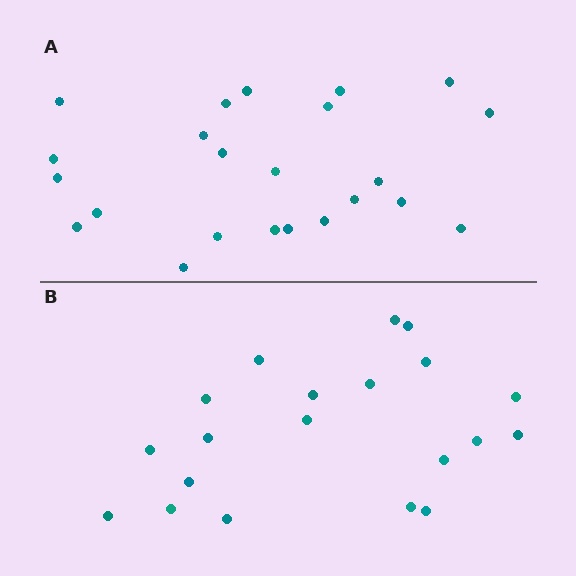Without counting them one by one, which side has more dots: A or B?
Region A (the top region) has more dots.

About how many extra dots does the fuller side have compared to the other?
Region A has just a few more — roughly 2 or 3 more dots than region B.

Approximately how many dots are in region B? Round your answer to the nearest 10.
About 20 dots.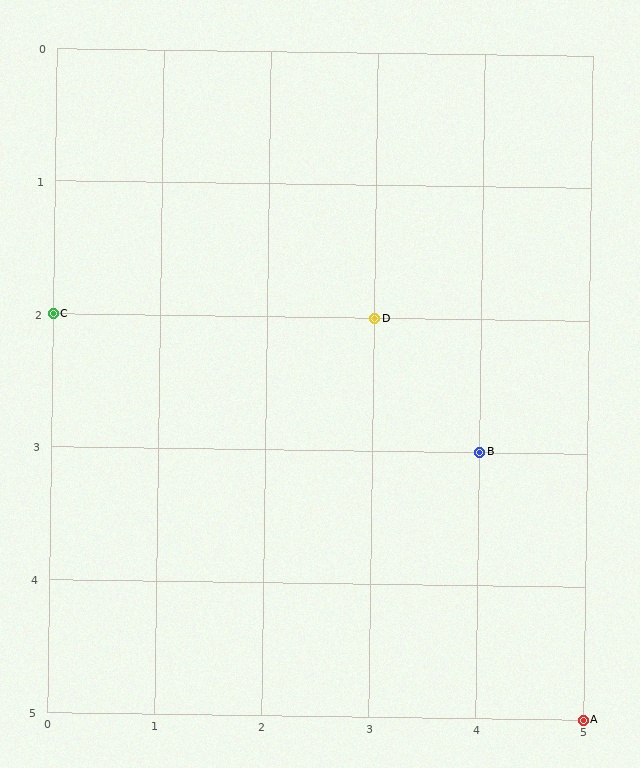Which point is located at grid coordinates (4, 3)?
Point B is at (4, 3).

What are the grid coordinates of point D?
Point D is at grid coordinates (3, 2).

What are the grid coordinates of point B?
Point B is at grid coordinates (4, 3).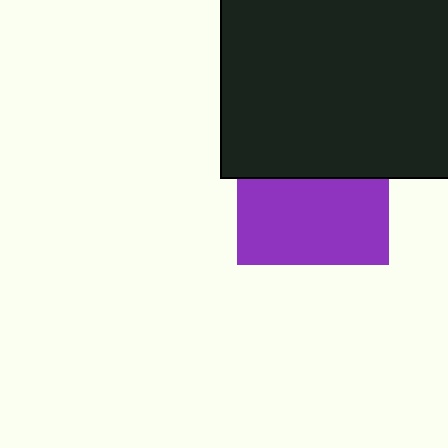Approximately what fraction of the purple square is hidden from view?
Roughly 44% of the purple square is hidden behind the black rectangle.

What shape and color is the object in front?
The object in front is a black rectangle.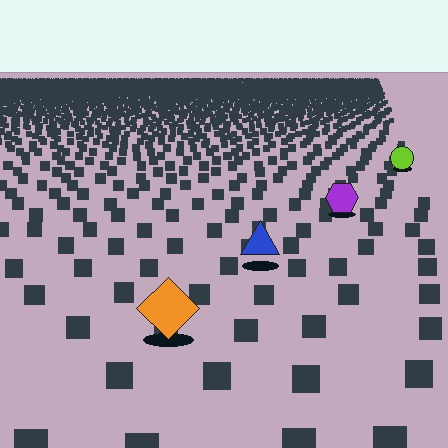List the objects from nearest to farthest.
From nearest to farthest: the orange diamond, the blue triangle, the purple hexagon, the lime circle.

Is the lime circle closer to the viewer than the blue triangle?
No. The blue triangle is closer — you can tell from the texture gradient: the ground texture is coarser near it.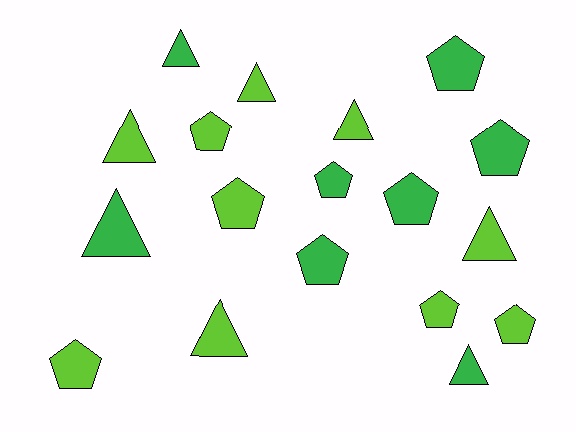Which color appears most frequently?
Lime, with 10 objects.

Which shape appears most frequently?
Pentagon, with 10 objects.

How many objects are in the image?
There are 18 objects.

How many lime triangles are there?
There are 5 lime triangles.